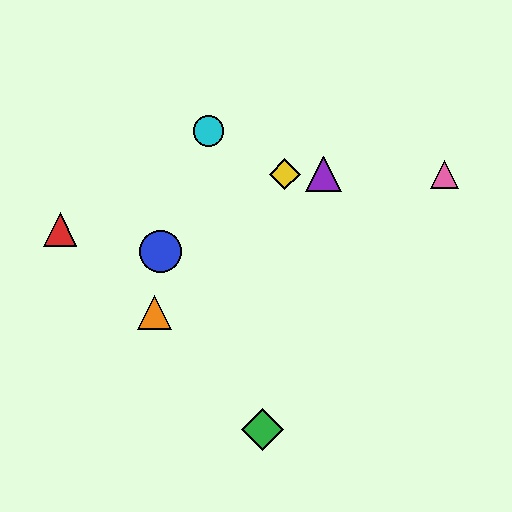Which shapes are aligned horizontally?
The yellow diamond, the purple triangle, the pink triangle are aligned horizontally.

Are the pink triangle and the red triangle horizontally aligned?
No, the pink triangle is at y≈174 and the red triangle is at y≈229.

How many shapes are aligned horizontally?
3 shapes (the yellow diamond, the purple triangle, the pink triangle) are aligned horizontally.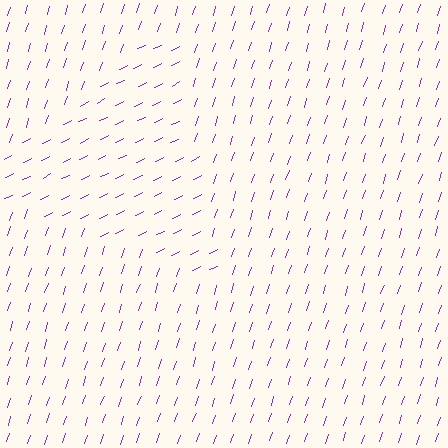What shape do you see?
I see a triangle.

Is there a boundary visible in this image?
Yes, there is a texture boundary formed by a change in line orientation.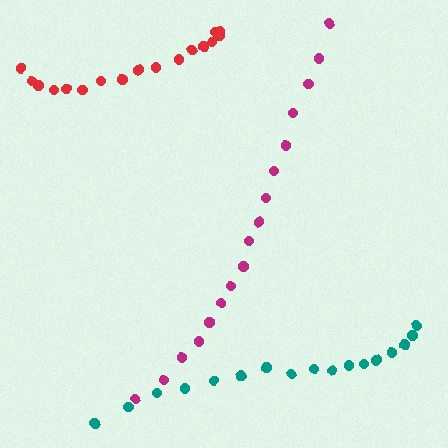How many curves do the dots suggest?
There are 3 distinct paths.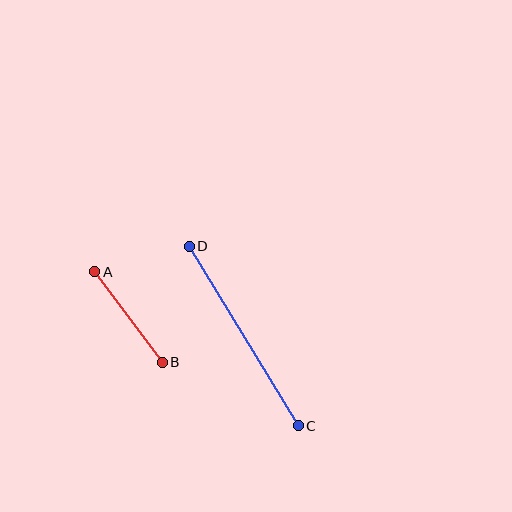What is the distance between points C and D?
The distance is approximately 210 pixels.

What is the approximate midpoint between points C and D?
The midpoint is at approximately (244, 336) pixels.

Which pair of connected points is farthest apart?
Points C and D are farthest apart.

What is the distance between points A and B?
The distance is approximately 113 pixels.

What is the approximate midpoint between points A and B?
The midpoint is at approximately (128, 317) pixels.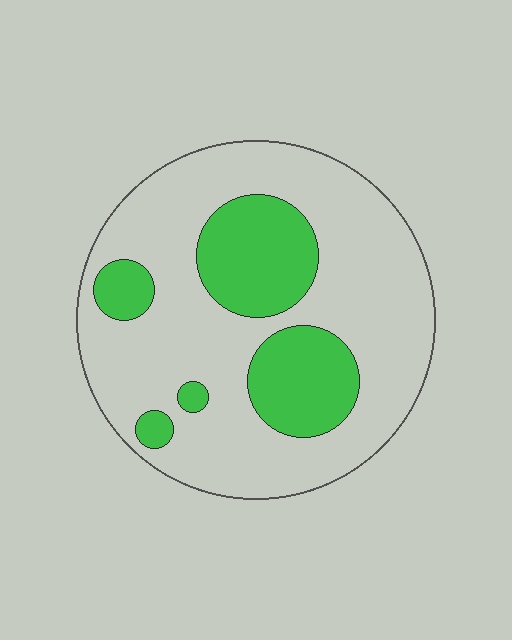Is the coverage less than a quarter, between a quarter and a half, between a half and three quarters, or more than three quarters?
Between a quarter and a half.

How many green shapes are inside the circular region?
5.